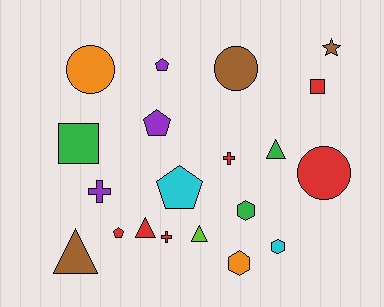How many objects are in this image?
There are 20 objects.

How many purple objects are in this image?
There are 3 purple objects.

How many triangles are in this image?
There are 4 triangles.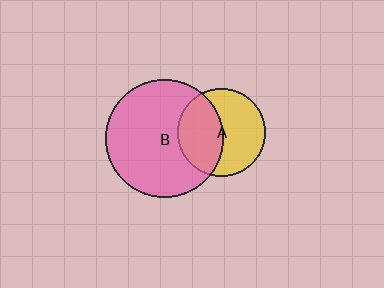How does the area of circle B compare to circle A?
Approximately 1.8 times.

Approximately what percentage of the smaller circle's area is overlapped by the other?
Approximately 45%.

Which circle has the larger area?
Circle B (pink).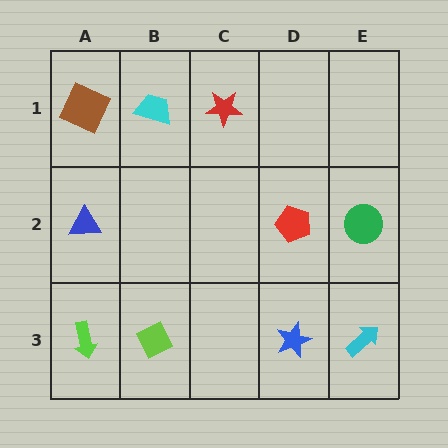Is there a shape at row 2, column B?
No, that cell is empty.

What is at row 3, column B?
A lime diamond.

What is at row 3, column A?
A lime arrow.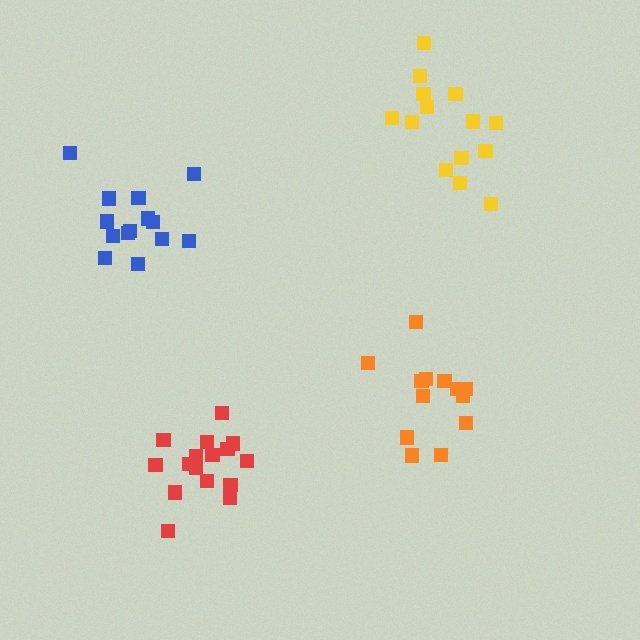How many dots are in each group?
Group 1: 13 dots, Group 2: 14 dots, Group 3: 16 dots, Group 4: 14 dots (57 total).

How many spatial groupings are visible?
There are 4 spatial groupings.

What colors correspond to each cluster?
The clusters are colored: orange, blue, red, yellow.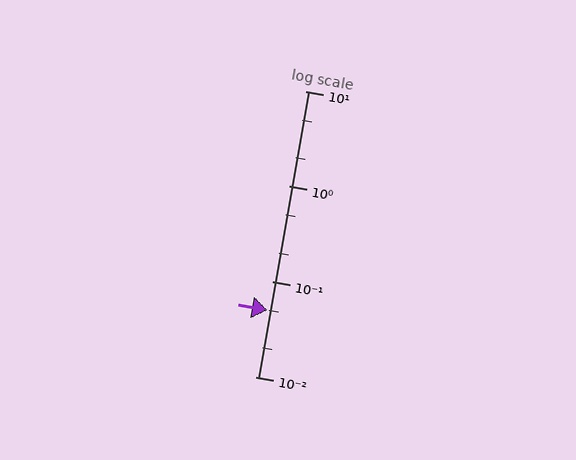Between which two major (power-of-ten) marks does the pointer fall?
The pointer is between 0.01 and 0.1.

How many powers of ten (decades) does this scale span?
The scale spans 3 decades, from 0.01 to 10.